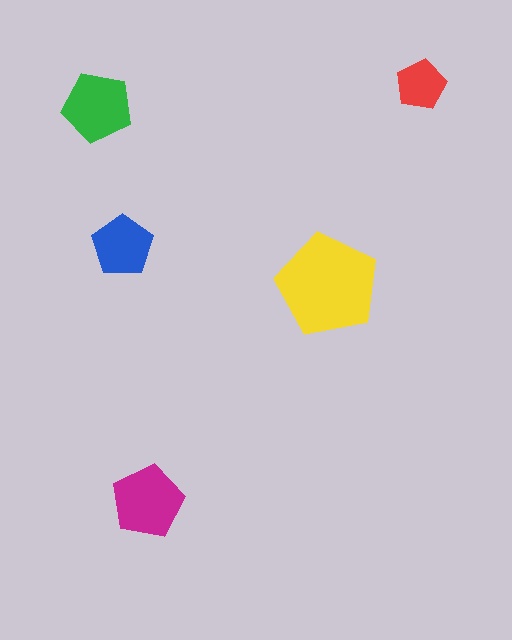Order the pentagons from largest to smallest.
the yellow one, the magenta one, the green one, the blue one, the red one.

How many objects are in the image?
There are 5 objects in the image.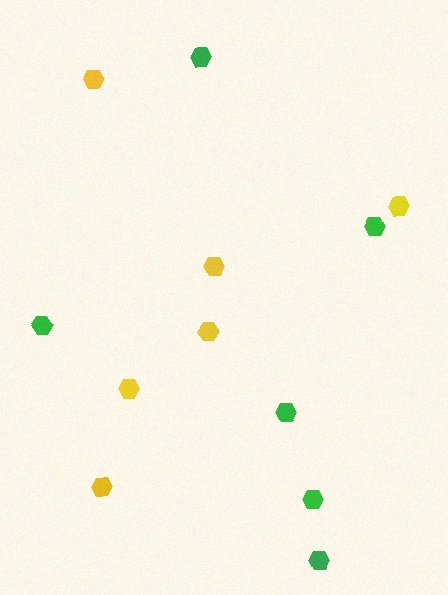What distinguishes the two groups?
There are 2 groups: one group of green hexagons (6) and one group of yellow hexagons (6).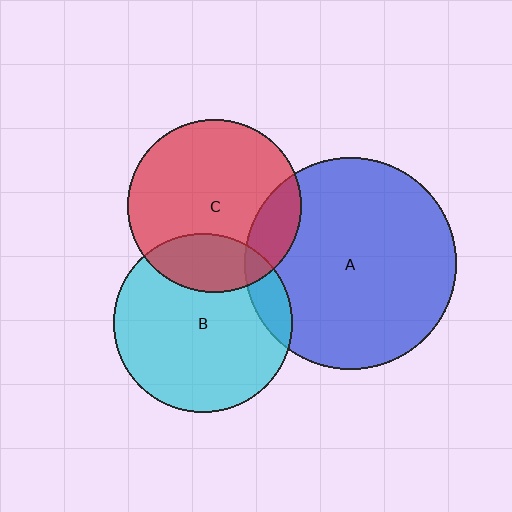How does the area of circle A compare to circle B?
Approximately 1.4 times.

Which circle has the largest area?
Circle A (blue).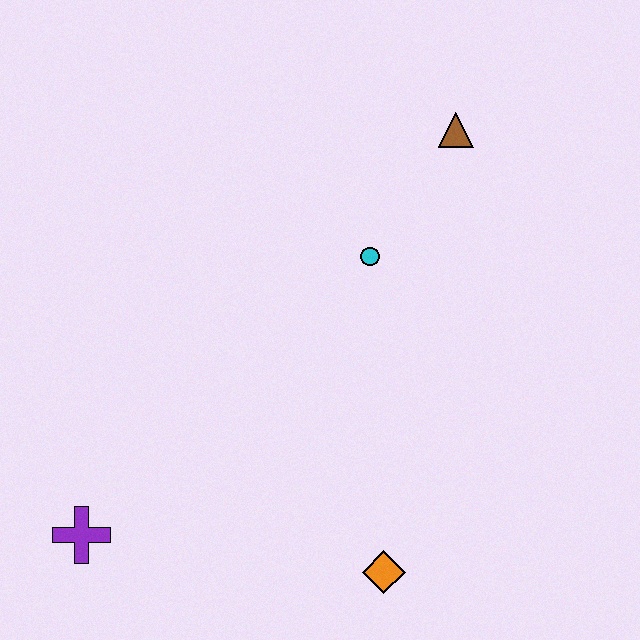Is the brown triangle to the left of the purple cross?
No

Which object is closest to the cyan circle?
The brown triangle is closest to the cyan circle.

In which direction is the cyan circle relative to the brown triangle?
The cyan circle is below the brown triangle.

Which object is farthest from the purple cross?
The brown triangle is farthest from the purple cross.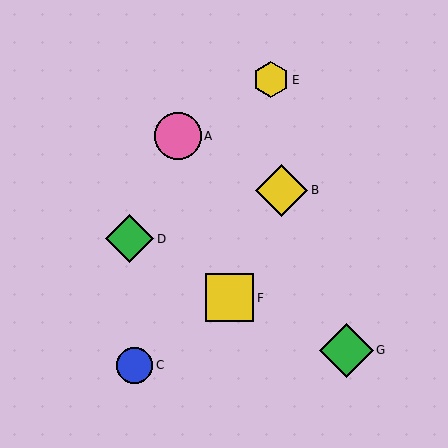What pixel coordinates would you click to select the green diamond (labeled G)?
Click at (346, 350) to select the green diamond G.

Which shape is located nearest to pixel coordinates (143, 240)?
The green diamond (labeled D) at (130, 239) is nearest to that location.